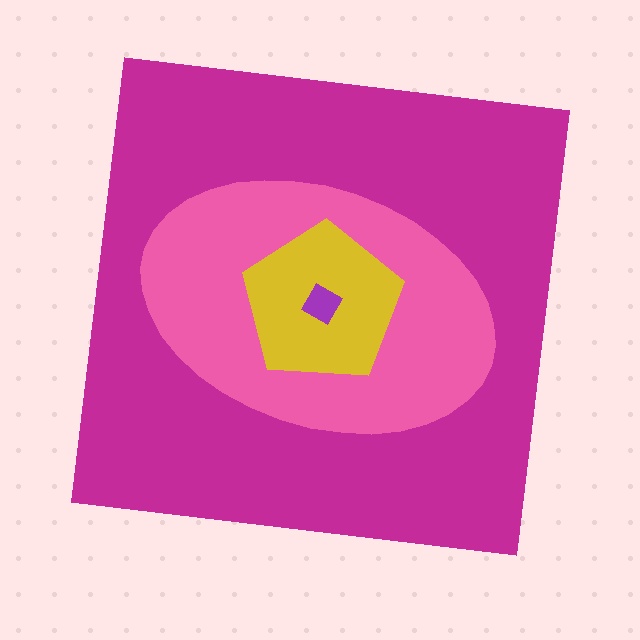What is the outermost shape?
The magenta square.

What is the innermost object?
The purple diamond.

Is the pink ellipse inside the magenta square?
Yes.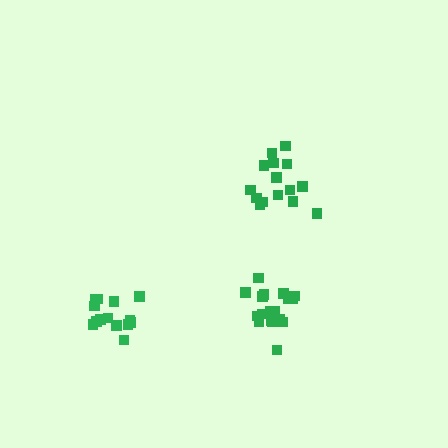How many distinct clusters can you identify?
There are 3 distinct clusters.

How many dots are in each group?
Group 1: 15 dots, Group 2: 19 dots, Group 3: 14 dots (48 total).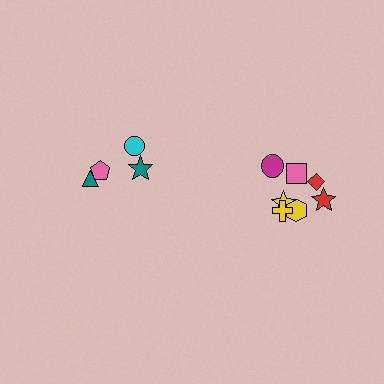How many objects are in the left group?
There are 4 objects.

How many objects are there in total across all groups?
There are 11 objects.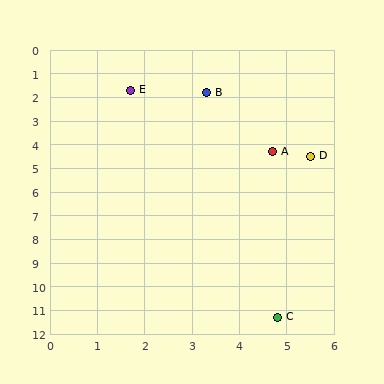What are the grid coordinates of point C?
Point C is at approximately (4.8, 11.3).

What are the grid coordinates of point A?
Point A is at approximately (4.7, 4.3).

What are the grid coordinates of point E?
Point E is at approximately (1.7, 1.7).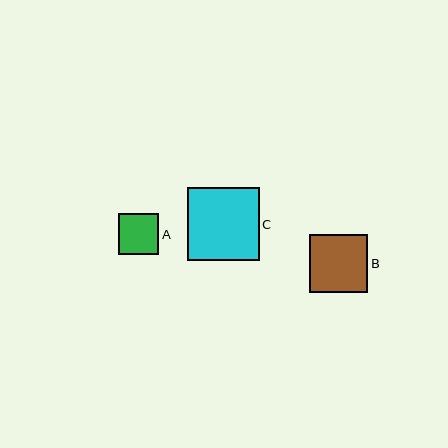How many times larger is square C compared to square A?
Square C is approximately 1.8 times the size of square A.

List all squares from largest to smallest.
From largest to smallest: C, B, A.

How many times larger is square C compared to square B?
Square C is approximately 1.2 times the size of square B.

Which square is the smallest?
Square A is the smallest with a size of approximately 41 pixels.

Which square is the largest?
Square C is the largest with a size of approximately 72 pixels.